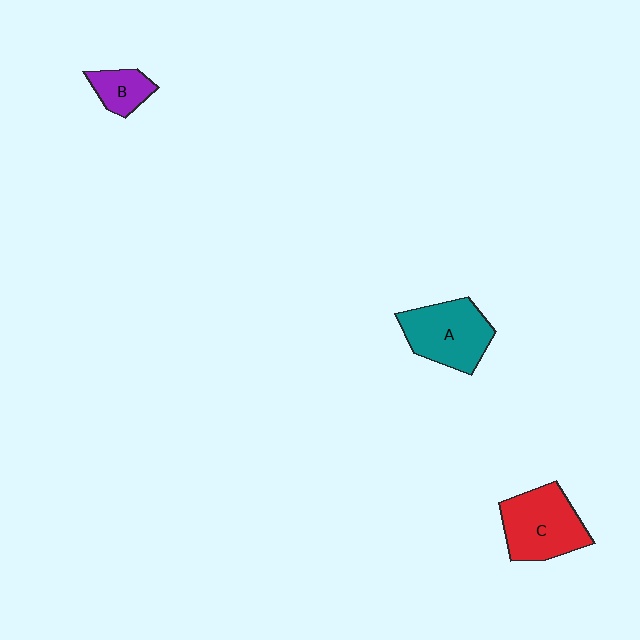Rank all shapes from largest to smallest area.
From largest to smallest: C (red), A (teal), B (purple).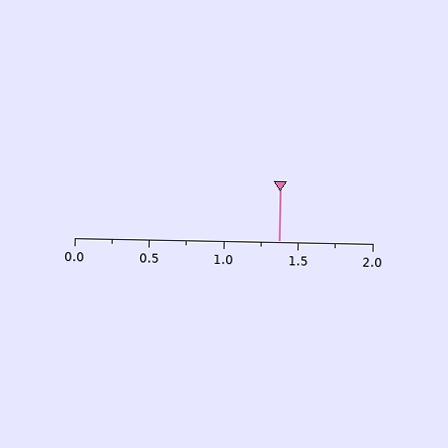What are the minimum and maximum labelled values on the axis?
The axis runs from 0.0 to 2.0.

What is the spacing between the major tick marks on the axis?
The major ticks are spaced 0.5 apart.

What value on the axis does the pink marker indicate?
The marker indicates approximately 1.38.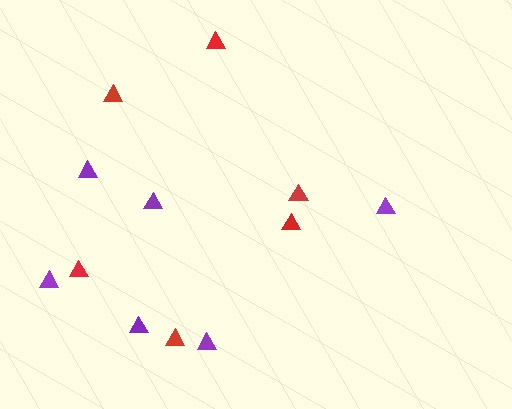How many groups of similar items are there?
There are 2 groups: one group of red triangles (6) and one group of purple triangles (6).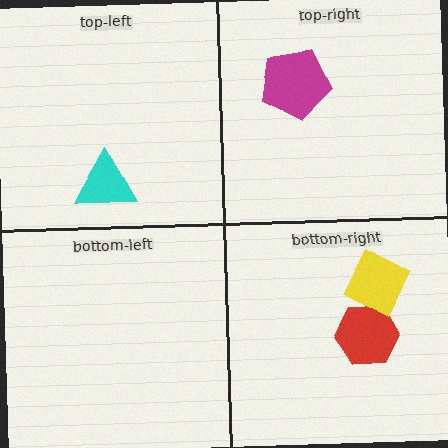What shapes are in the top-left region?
The cyan triangle.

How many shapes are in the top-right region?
1.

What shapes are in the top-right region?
The magenta pentagon.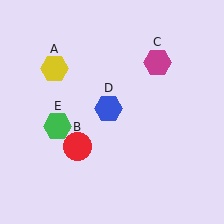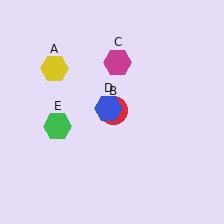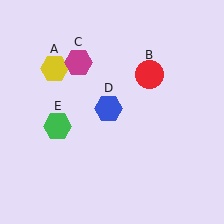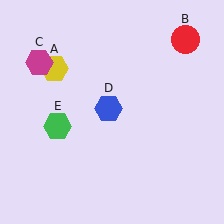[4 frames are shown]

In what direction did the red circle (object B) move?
The red circle (object B) moved up and to the right.